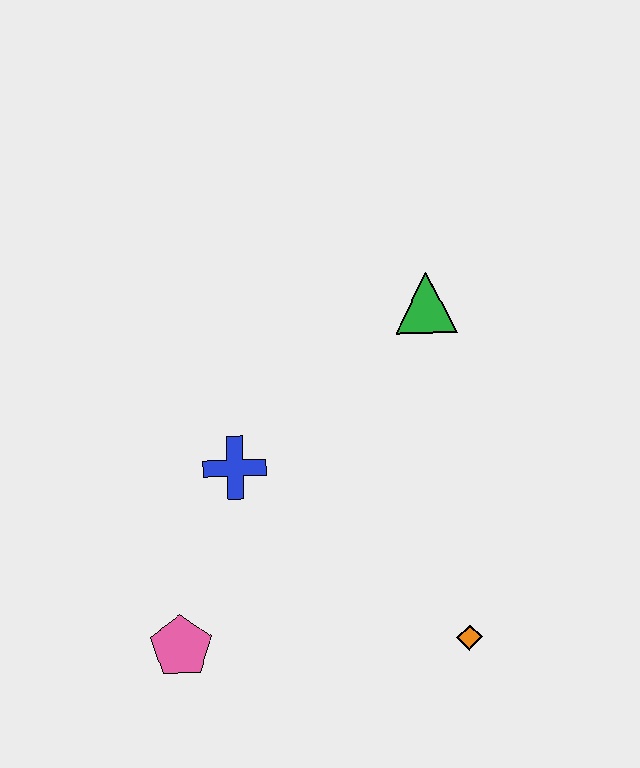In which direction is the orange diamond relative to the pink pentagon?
The orange diamond is to the right of the pink pentagon.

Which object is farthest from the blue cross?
The orange diamond is farthest from the blue cross.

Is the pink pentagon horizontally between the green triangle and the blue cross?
No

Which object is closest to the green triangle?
The blue cross is closest to the green triangle.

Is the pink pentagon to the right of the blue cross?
No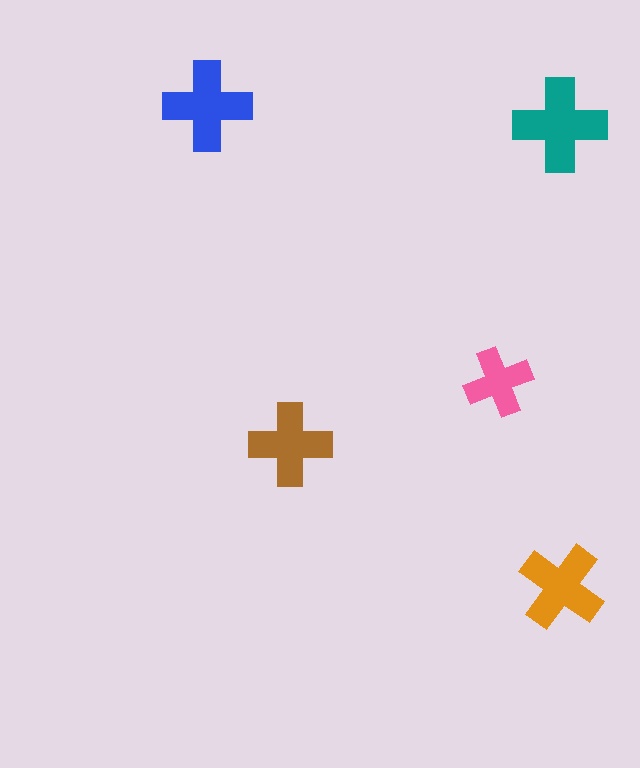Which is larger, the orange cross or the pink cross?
The orange one.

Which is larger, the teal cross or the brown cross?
The teal one.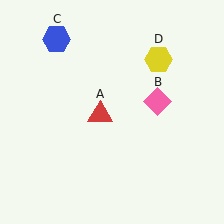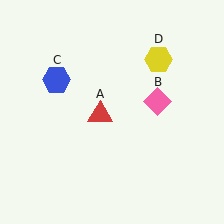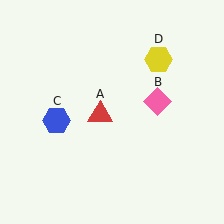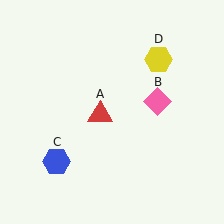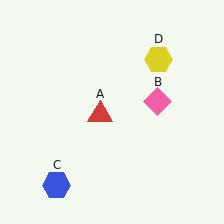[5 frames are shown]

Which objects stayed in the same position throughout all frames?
Red triangle (object A) and pink diamond (object B) and yellow hexagon (object D) remained stationary.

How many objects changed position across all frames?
1 object changed position: blue hexagon (object C).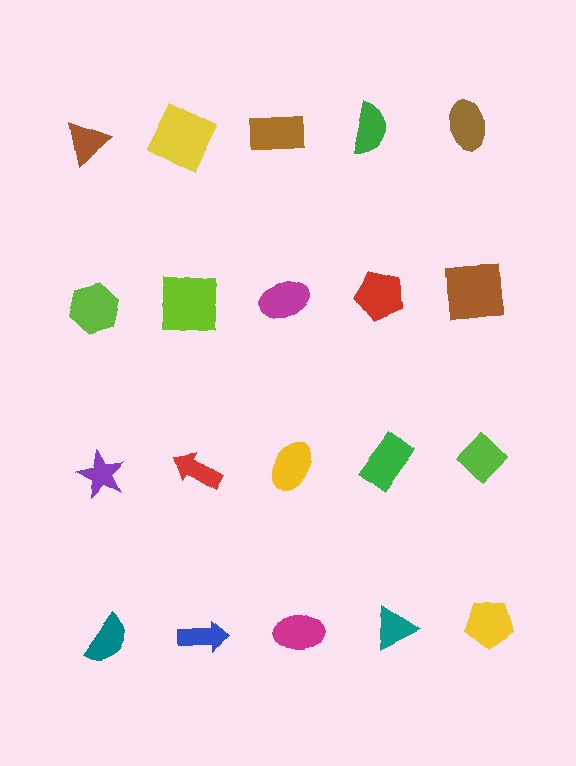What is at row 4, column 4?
A teal triangle.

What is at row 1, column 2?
A yellow square.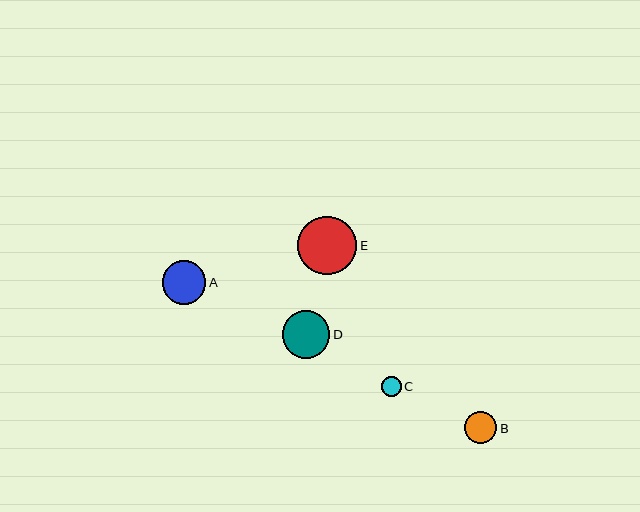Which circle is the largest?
Circle E is the largest with a size of approximately 59 pixels.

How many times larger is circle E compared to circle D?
Circle E is approximately 1.2 times the size of circle D.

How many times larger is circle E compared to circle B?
Circle E is approximately 1.8 times the size of circle B.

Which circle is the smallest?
Circle C is the smallest with a size of approximately 20 pixels.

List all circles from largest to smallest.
From largest to smallest: E, D, A, B, C.